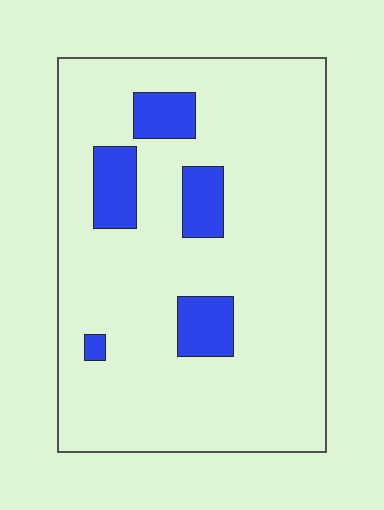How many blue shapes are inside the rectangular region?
5.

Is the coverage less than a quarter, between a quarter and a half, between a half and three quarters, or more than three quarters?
Less than a quarter.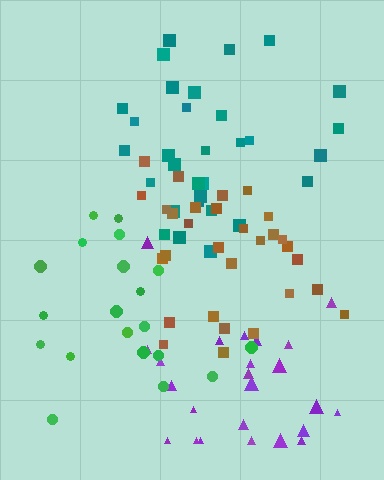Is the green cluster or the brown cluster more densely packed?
Brown.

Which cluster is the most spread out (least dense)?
Green.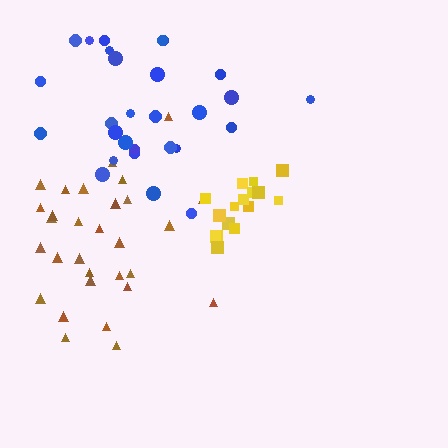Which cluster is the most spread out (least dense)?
Blue.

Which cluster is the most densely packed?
Yellow.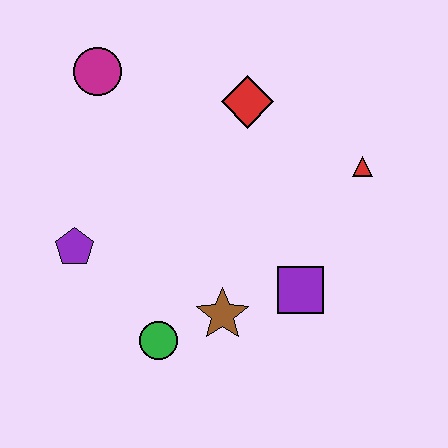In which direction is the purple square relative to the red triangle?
The purple square is below the red triangle.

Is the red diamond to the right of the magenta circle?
Yes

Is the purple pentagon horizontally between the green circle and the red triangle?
No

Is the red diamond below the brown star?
No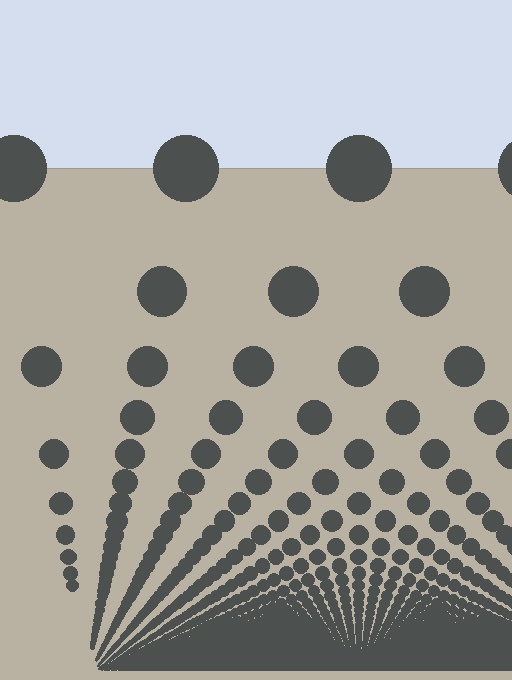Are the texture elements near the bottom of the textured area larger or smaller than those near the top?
Smaller. The gradient is inverted — elements near the bottom are smaller and denser.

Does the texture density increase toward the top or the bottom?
Density increases toward the bottom.